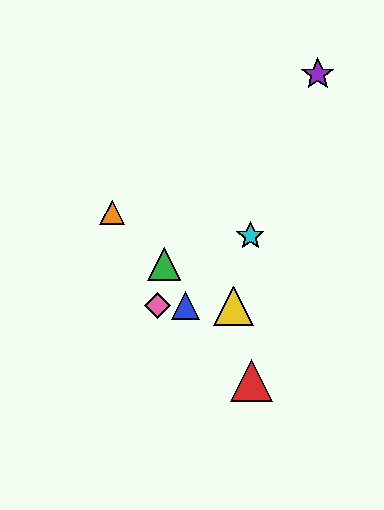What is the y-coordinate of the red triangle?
The red triangle is at y≈381.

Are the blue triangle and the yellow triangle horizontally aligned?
Yes, both are at y≈306.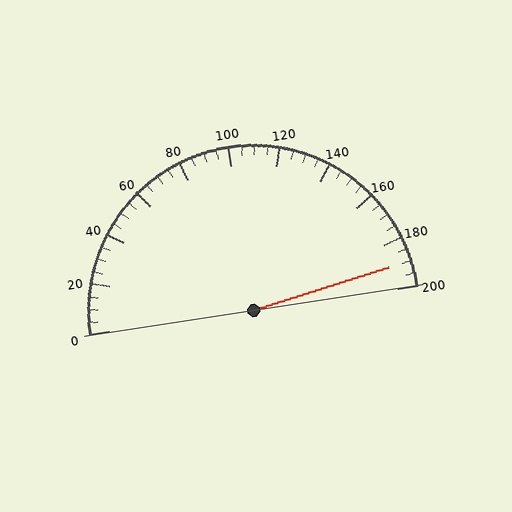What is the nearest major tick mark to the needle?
The nearest major tick mark is 200.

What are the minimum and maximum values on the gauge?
The gauge ranges from 0 to 200.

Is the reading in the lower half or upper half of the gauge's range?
The reading is in the upper half of the range (0 to 200).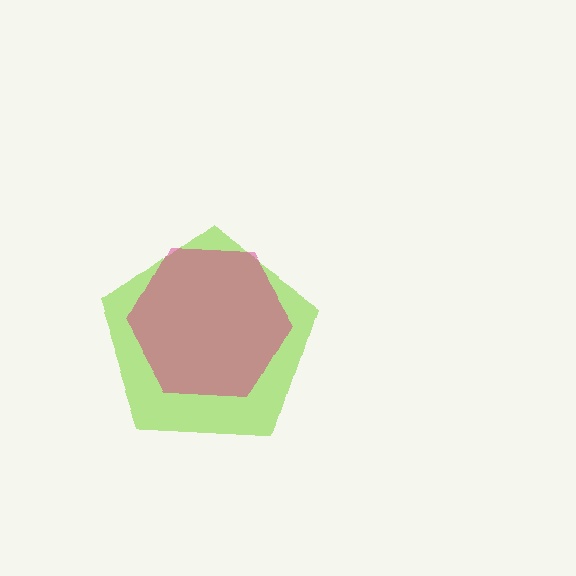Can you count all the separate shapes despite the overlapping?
Yes, there are 2 separate shapes.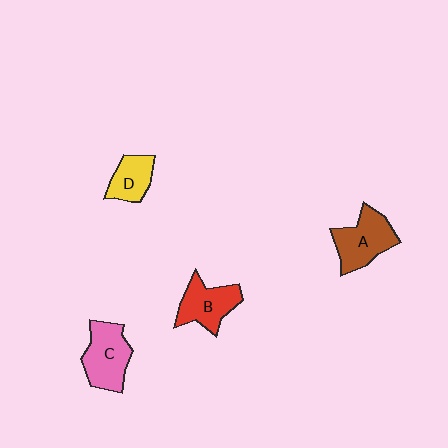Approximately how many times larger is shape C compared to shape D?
Approximately 1.6 times.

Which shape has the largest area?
Shape C (pink).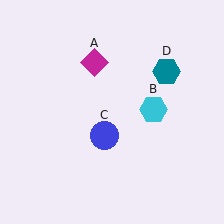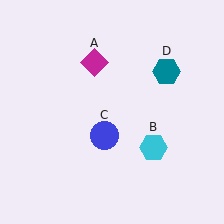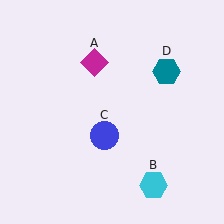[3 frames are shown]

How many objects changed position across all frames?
1 object changed position: cyan hexagon (object B).